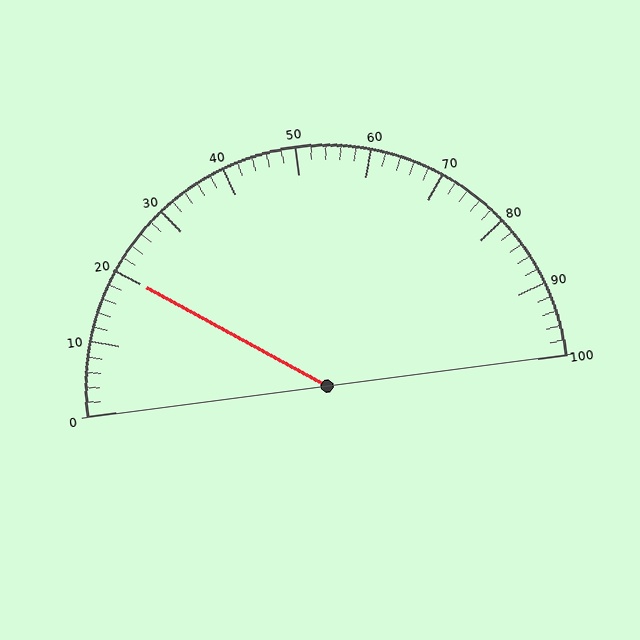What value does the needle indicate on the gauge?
The needle indicates approximately 20.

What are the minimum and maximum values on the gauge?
The gauge ranges from 0 to 100.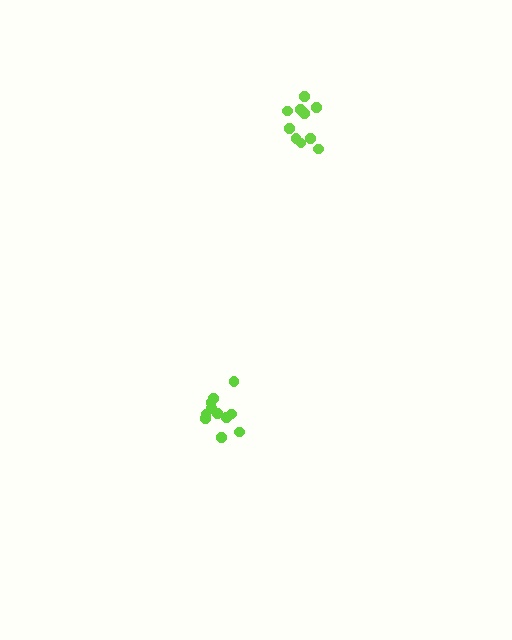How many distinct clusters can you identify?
There are 2 distinct clusters.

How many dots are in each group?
Group 1: 11 dots, Group 2: 10 dots (21 total).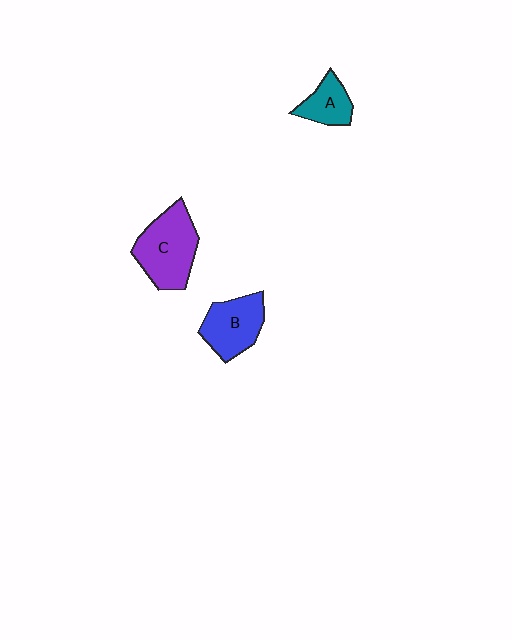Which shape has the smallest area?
Shape A (teal).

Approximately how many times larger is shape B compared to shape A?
Approximately 1.5 times.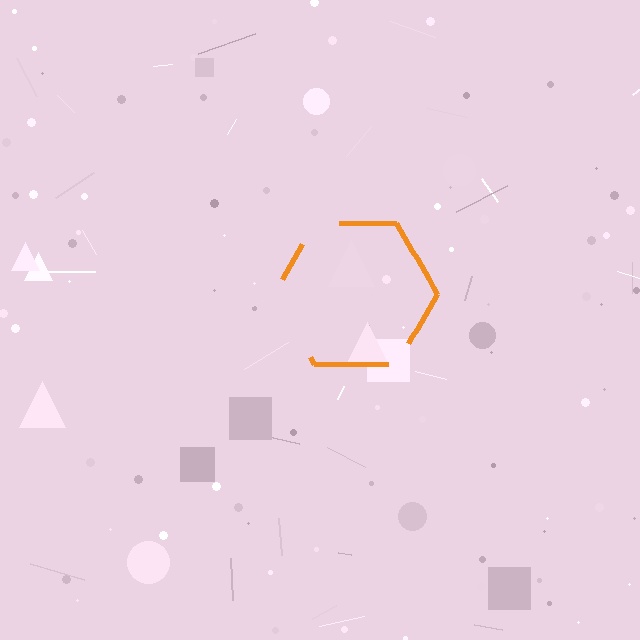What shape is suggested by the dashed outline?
The dashed outline suggests a hexagon.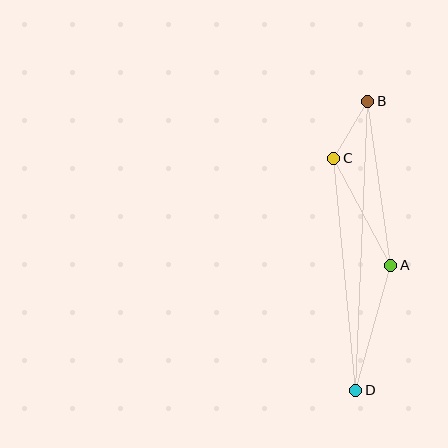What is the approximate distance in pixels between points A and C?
The distance between A and C is approximately 121 pixels.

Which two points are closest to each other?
Points B and C are closest to each other.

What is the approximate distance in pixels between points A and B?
The distance between A and B is approximately 166 pixels.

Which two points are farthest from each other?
Points B and D are farthest from each other.